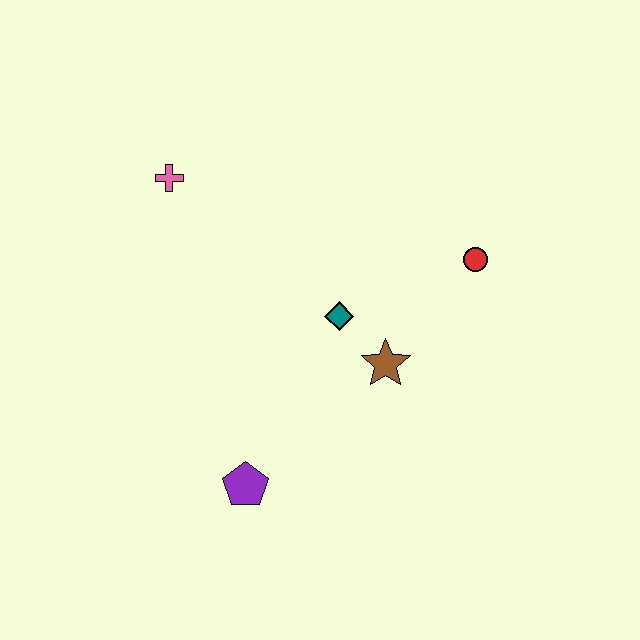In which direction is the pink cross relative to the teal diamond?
The pink cross is to the left of the teal diamond.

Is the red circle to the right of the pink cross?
Yes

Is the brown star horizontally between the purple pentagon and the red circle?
Yes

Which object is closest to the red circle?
The brown star is closest to the red circle.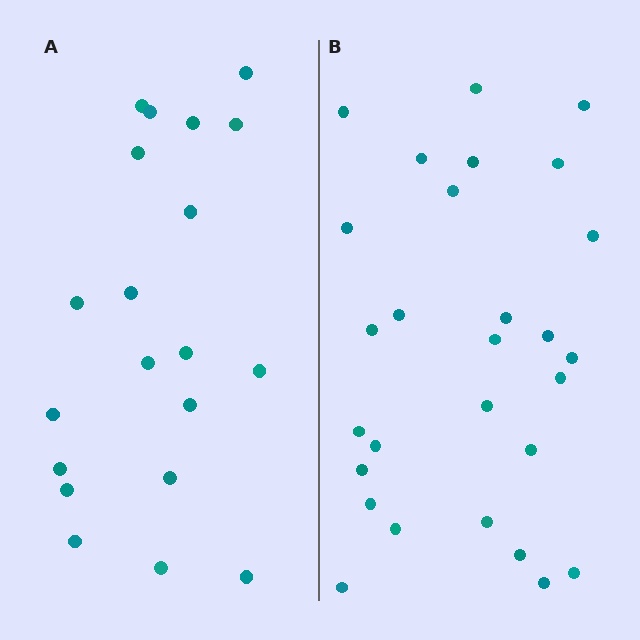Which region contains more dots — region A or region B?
Region B (the right region) has more dots.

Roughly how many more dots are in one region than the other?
Region B has roughly 8 or so more dots than region A.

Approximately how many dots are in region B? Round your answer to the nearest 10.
About 30 dots. (The exact count is 28, which rounds to 30.)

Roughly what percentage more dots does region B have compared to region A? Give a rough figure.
About 40% more.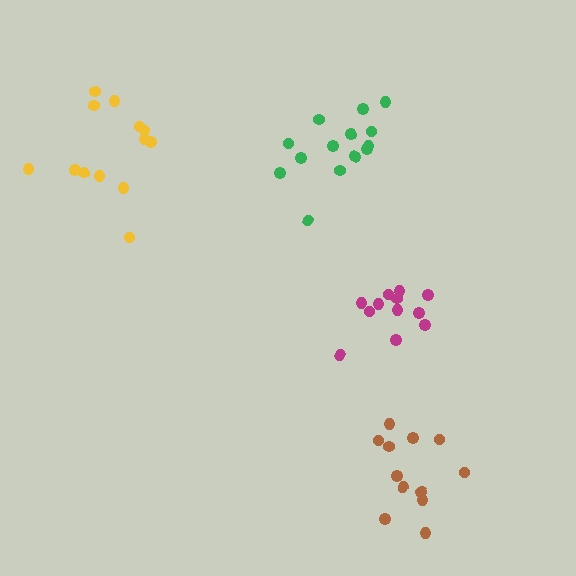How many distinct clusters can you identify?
There are 4 distinct clusters.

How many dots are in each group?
Group 1: 12 dots, Group 2: 14 dots, Group 3: 12 dots, Group 4: 13 dots (51 total).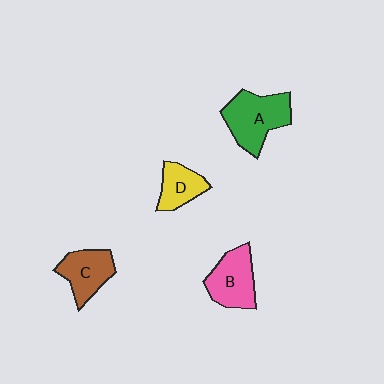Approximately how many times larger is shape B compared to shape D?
Approximately 1.4 times.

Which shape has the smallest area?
Shape D (yellow).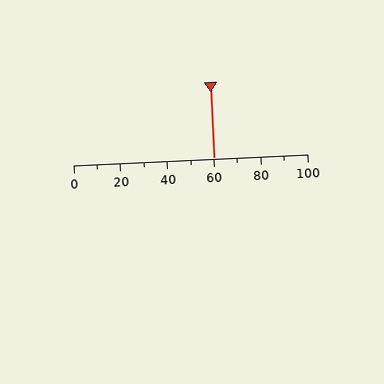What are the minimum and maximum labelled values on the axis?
The axis runs from 0 to 100.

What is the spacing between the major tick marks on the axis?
The major ticks are spaced 20 apart.